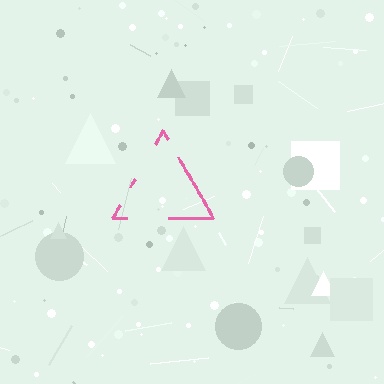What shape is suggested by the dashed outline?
The dashed outline suggests a triangle.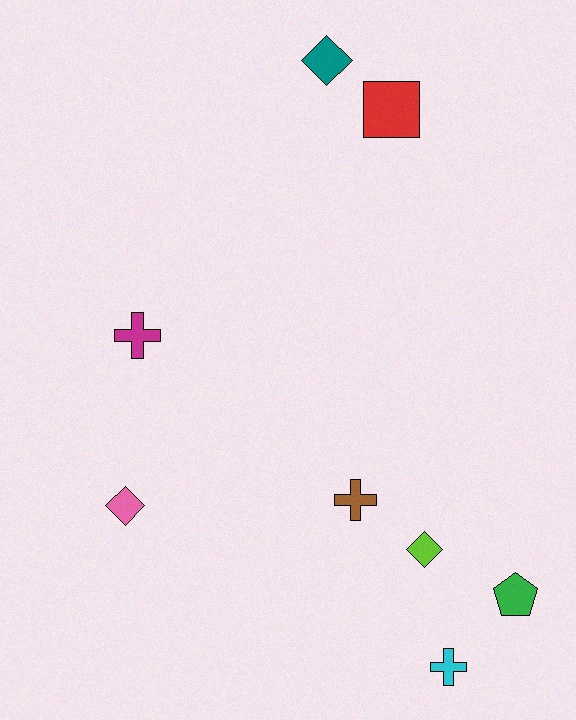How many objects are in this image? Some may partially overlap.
There are 8 objects.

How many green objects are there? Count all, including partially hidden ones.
There is 1 green object.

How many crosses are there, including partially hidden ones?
There are 3 crosses.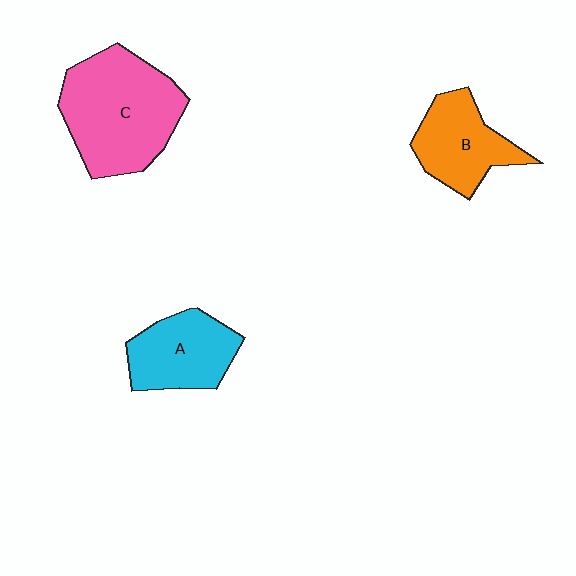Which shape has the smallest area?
Shape B (orange).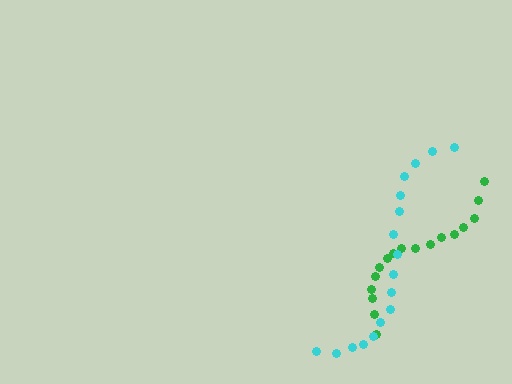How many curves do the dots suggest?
There are 2 distinct paths.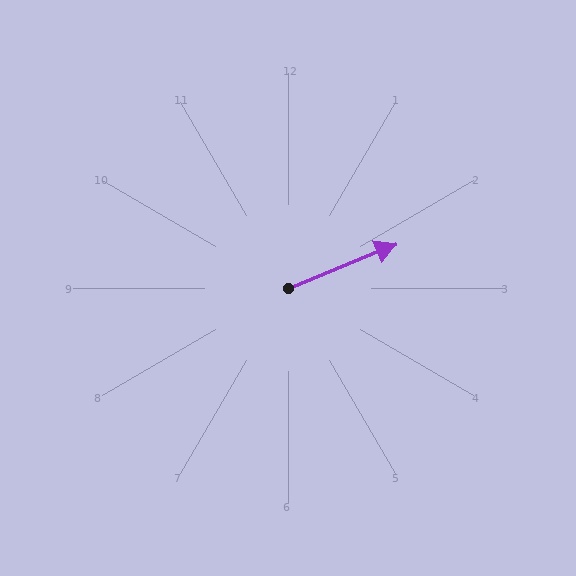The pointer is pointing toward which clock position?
Roughly 2 o'clock.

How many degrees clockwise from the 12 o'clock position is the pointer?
Approximately 68 degrees.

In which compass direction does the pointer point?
East.